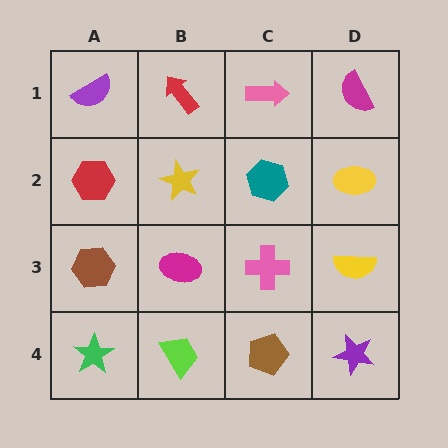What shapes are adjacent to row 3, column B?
A yellow star (row 2, column B), a lime trapezoid (row 4, column B), a brown hexagon (row 3, column A), a pink cross (row 3, column C).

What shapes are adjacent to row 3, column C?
A teal hexagon (row 2, column C), a brown pentagon (row 4, column C), a magenta ellipse (row 3, column B), a yellow semicircle (row 3, column D).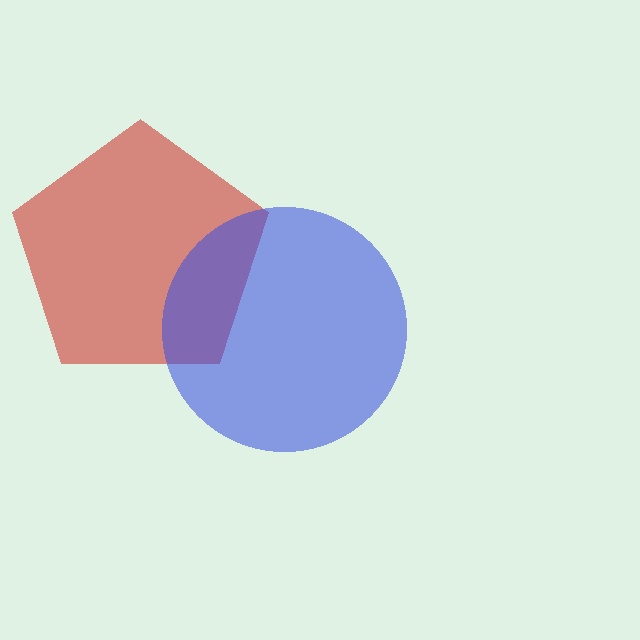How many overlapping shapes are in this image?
There are 2 overlapping shapes in the image.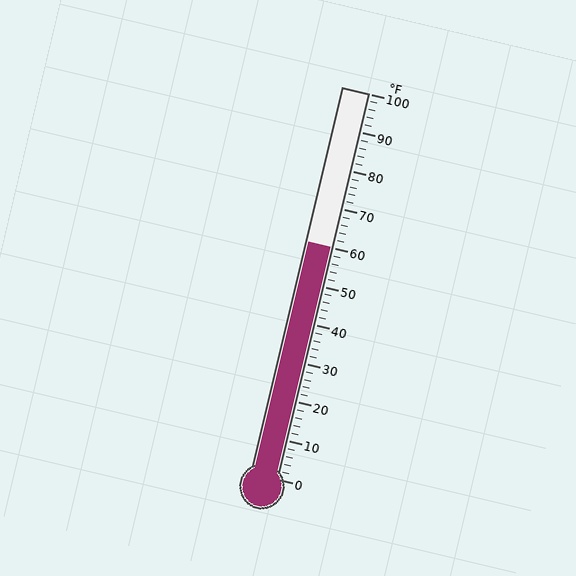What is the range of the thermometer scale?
The thermometer scale ranges from 0°F to 100°F.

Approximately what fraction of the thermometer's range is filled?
The thermometer is filled to approximately 60% of its range.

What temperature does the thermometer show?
The thermometer shows approximately 60°F.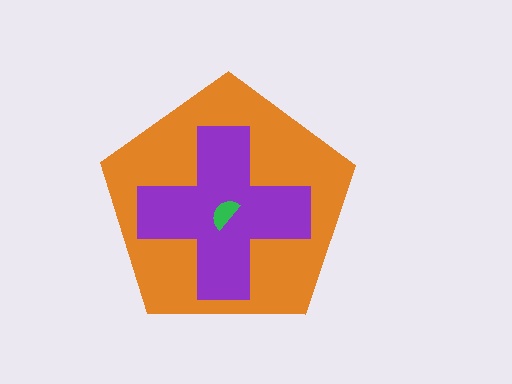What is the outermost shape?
The orange pentagon.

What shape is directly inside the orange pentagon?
The purple cross.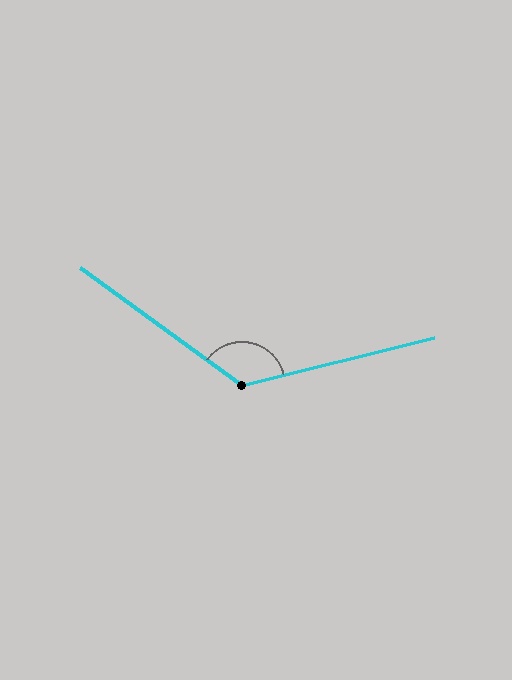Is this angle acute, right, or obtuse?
It is obtuse.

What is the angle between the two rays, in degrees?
Approximately 130 degrees.